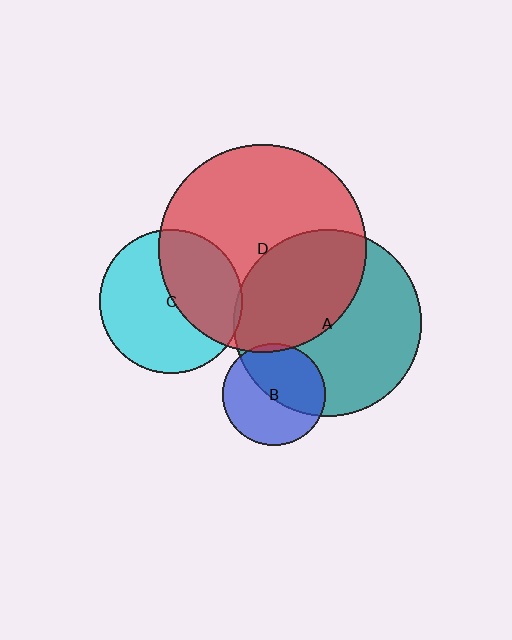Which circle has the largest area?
Circle D (red).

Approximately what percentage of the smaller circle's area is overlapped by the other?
Approximately 5%.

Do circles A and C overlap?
Yes.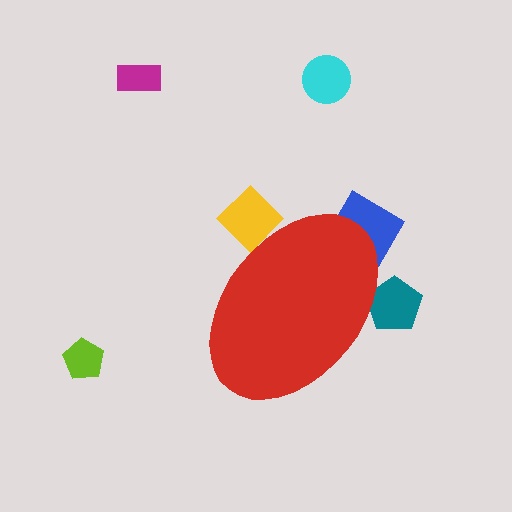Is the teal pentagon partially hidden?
Yes, the teal pentagon is partially hidden behind the red ellipse.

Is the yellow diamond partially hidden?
Yes, the yellow diamond is partially hidden behind the red ellipse.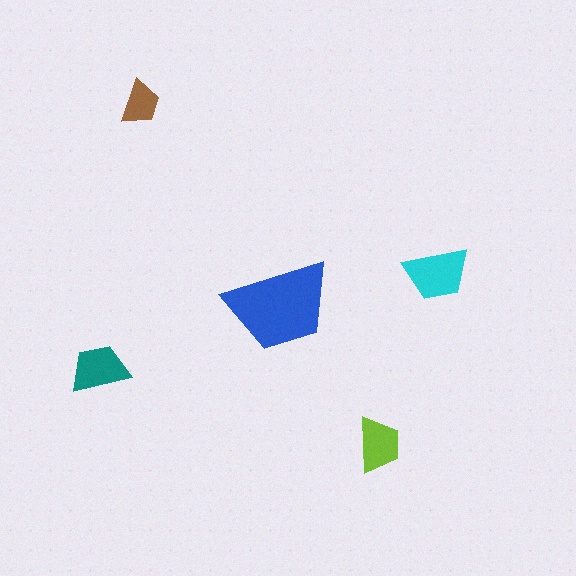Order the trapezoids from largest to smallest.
the blue one, the cyan one, the teal one, the lime one, the brown one.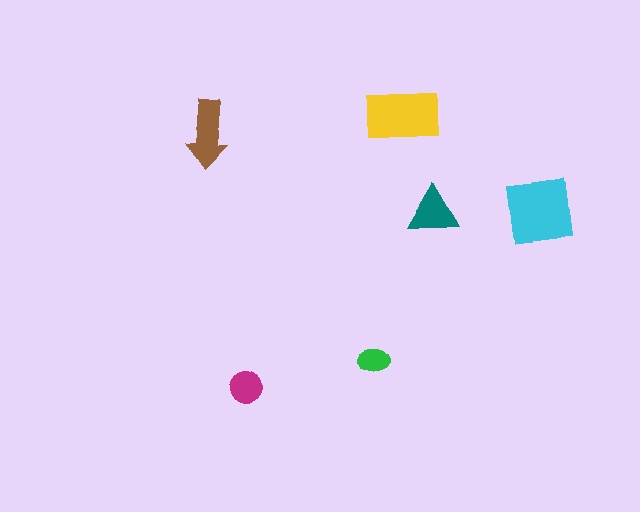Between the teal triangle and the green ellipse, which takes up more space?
The teal triangle.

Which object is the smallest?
The green ellipse.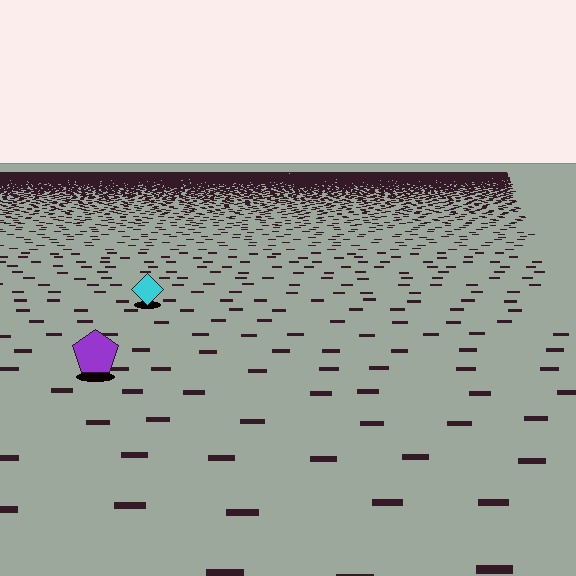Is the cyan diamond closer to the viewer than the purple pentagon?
No. The purple pentagon is closer — you can tell from the texture gradient: the ground texture is coarser near it.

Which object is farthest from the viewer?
The cyan diamond is farthest from the viewer. It appears smaller and the ground texture around it is denser.